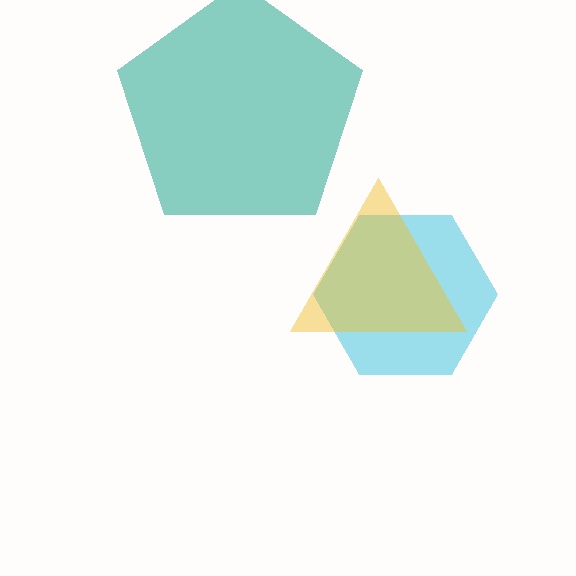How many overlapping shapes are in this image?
There are 3 overlapping shapes in the image.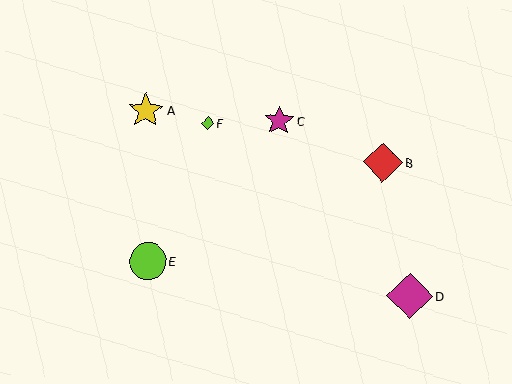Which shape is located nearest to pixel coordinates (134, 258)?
The lime circle (labeled E) at (148, 261) is nearest to that location.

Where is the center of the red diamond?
The center of the red diamond is at (383, 162).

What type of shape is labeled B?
Shape B is a red diamond.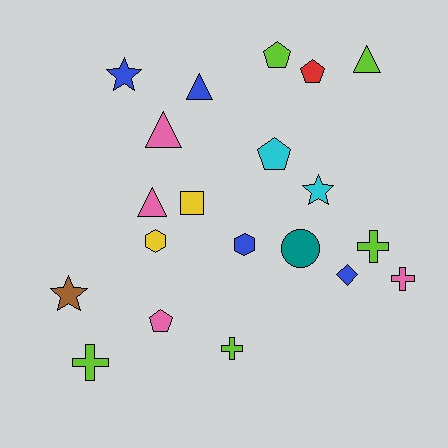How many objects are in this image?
There are 20 objects.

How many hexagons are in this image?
There are 2 hexagons.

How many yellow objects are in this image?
There are 2 yellow objects.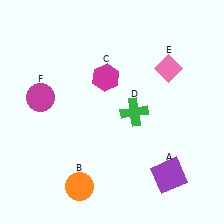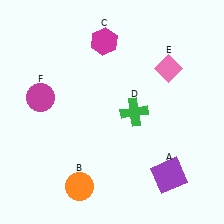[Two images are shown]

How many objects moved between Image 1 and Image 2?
1 object moved between the two images.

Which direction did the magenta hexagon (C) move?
The magenta hexagon (C) moved up.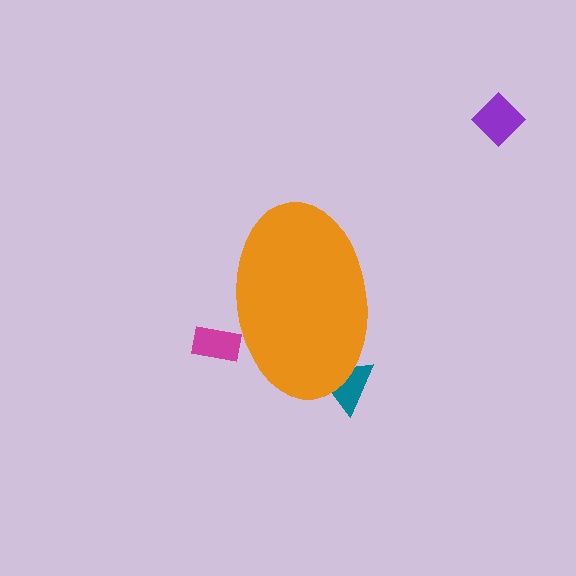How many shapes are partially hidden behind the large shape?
2 shapes are partially hidden.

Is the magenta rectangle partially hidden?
Yes, the magenta rectangle is partially hidden behind the orange ellipse.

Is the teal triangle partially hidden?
Yes, the teal triangle is partially hidden behind the orange ellipse.